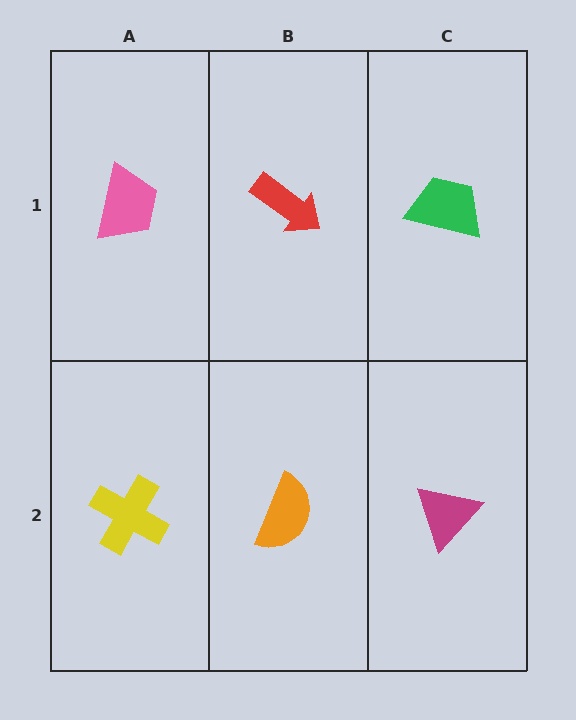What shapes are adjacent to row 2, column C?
A green trapezoid (row 1, column C), an orange semicircle (row 2, column B).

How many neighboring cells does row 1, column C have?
2.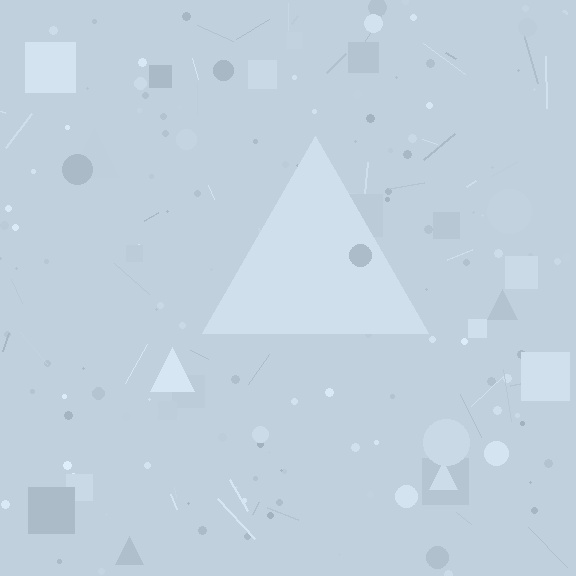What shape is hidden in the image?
A triangle is hidden in the image.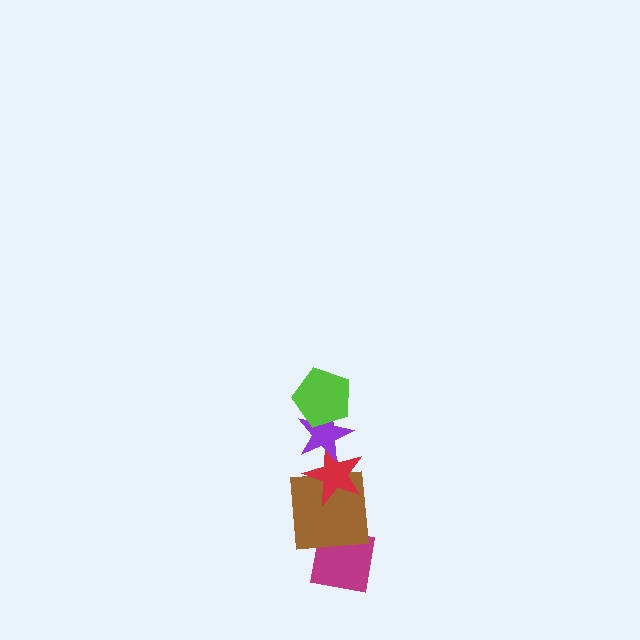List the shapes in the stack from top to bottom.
From top to bottom: the lime pentagon, the purple star, the red star, the brown square, the magenta square.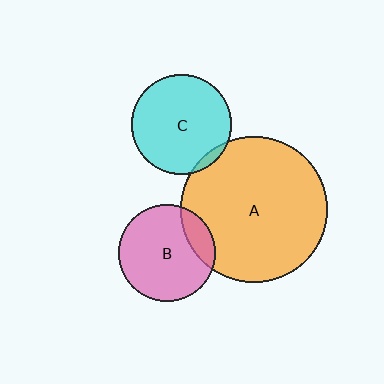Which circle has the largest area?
Circle A (orange).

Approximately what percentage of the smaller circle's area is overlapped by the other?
Approximately 15%.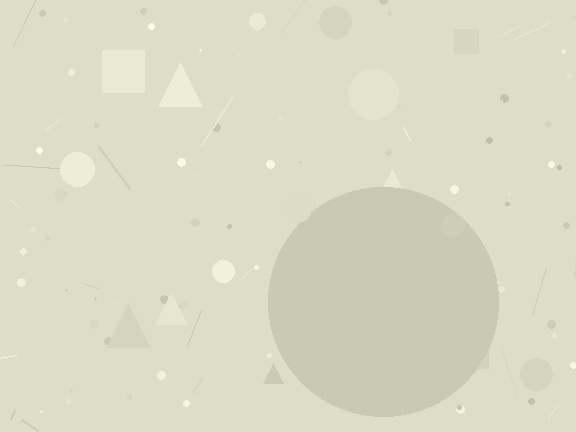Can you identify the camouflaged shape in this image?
The camouflaged shape is a circle.